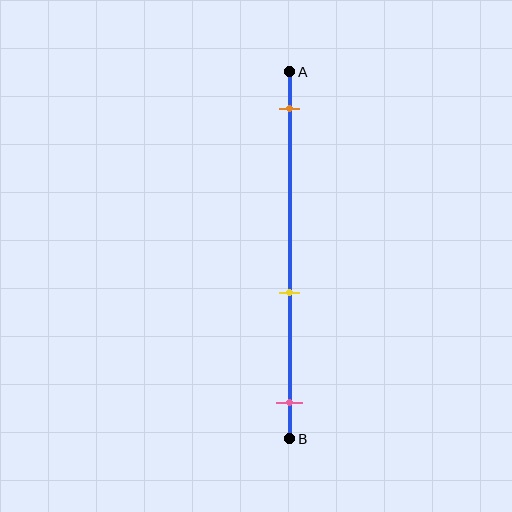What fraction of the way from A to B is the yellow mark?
The yellow mark is approximately 60% (0.6) of the way from A to B.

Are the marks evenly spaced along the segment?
No, the marks are not evenly spaced.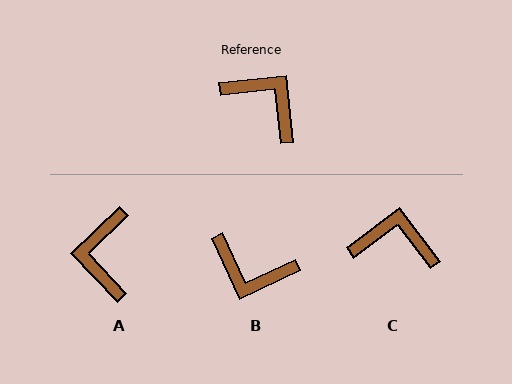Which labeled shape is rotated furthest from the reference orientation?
B, about 161 degrees away.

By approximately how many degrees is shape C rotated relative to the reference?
Approximately 31 degrees counter-clockwise.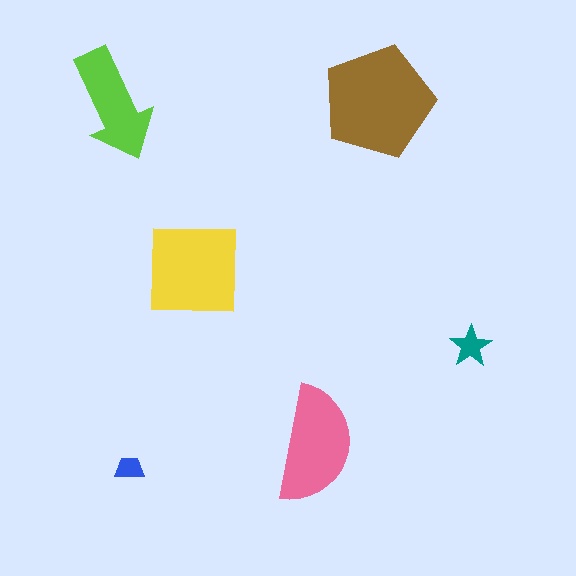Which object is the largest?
The brown pentagon.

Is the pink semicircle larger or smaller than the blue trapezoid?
Larger.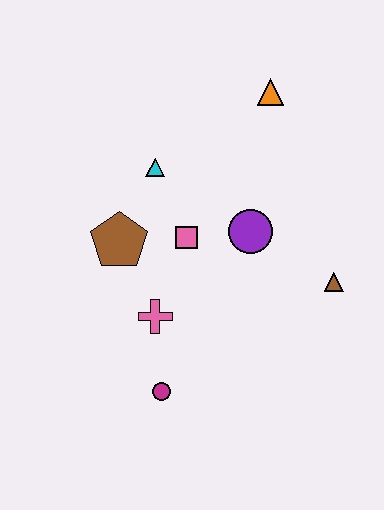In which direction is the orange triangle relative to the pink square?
The orange triangle is above the pink square.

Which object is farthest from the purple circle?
The magenta circle is farthest from the purple circle.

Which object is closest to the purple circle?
The pink square is closest to the purple circle.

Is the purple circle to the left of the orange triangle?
Yes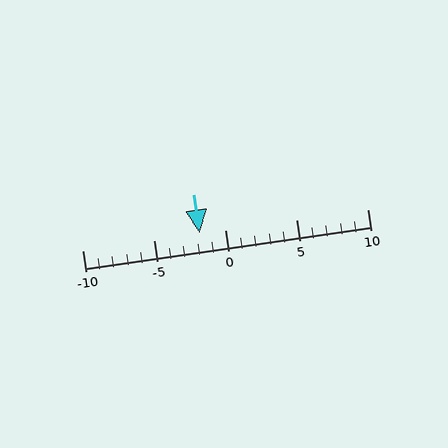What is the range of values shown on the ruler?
The ruler shows values from -10 to 10.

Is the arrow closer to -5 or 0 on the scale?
The arrow is closer to 0.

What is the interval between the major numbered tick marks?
The major tick marks are spaced 5 units apart.